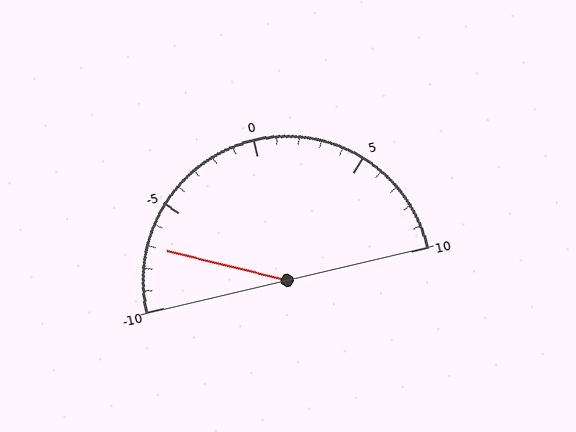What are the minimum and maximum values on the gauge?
The gauge ranges from -10 to 10.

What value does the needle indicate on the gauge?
The needle indicates approximately -7.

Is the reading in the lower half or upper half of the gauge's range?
The reading is in the lower half of the range (-10 to 10).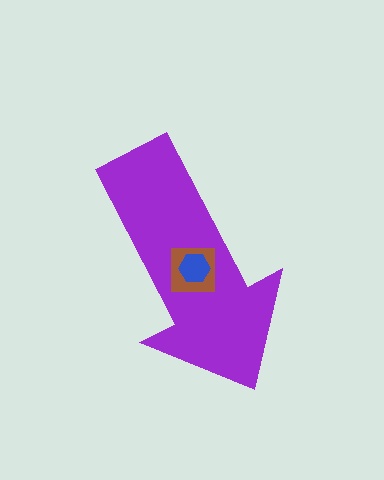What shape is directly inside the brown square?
The blue hexagon.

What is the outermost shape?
The purple arrow.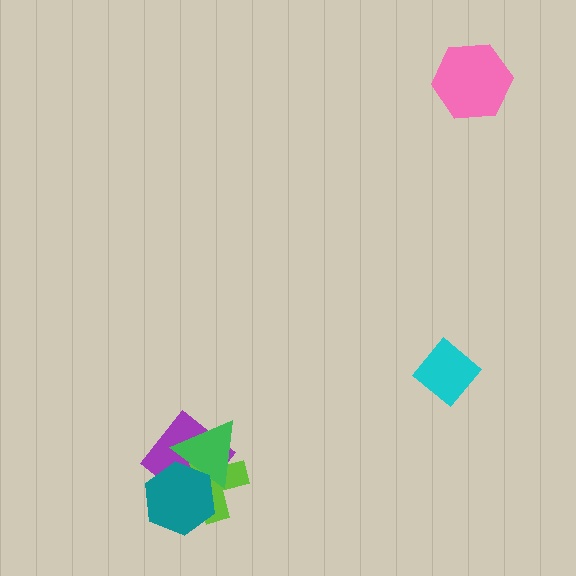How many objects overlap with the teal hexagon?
3 objects overlap with the teal hexagon.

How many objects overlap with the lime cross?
3 objects overlap with the lime cross.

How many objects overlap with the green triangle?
3 objects overlap with the green triangle.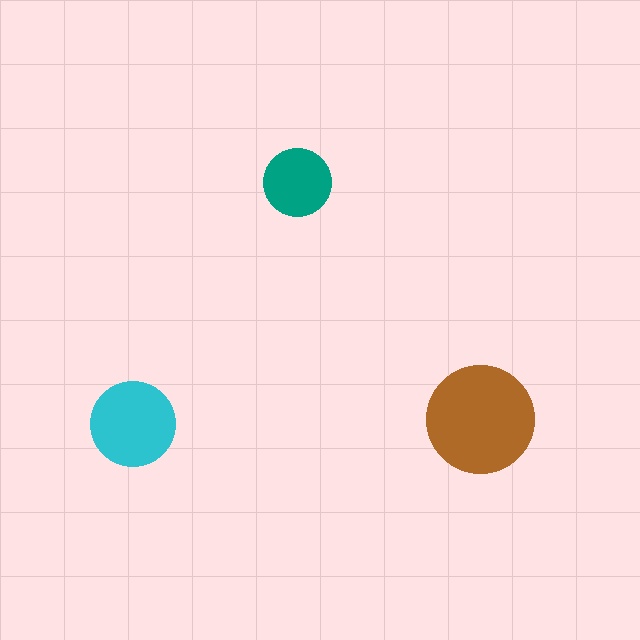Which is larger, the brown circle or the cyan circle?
The brown one.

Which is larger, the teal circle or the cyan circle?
The cyan one.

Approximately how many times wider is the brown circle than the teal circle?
About 1.5 times wider.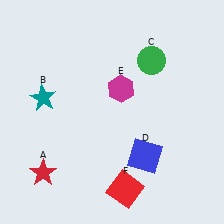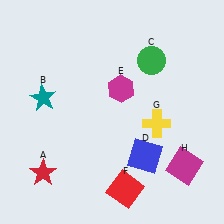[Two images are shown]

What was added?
A yellow cross (G), a magenta square (H) were added in Image 2.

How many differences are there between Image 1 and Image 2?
There are 2 differences between the two images.